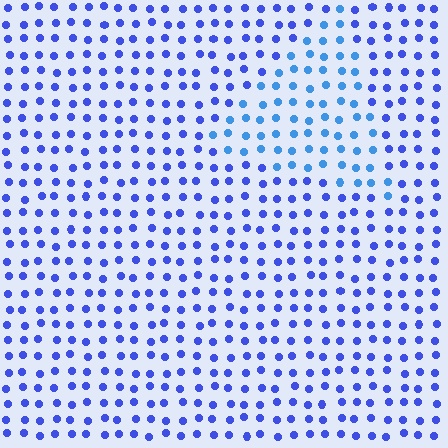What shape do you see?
I see a triangle.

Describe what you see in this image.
The image is filled with small blue elements in a uniform arrangement. A triangle-shaped region is visible where the elements are tinted to a slightly different hue, forming a subtle color boundary.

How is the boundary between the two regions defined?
The boundary is defined purely by a slight shift in hue (about 25 degrees). Spacing, size, and orientation are identical on both sides.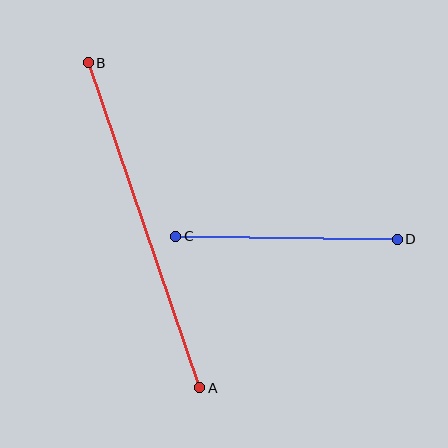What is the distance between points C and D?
The distance is approximately 221 pixels.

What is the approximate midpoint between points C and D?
The midpoint is at approximately (286, 238) pixels.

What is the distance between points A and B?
The distance is approximately 344 pixels.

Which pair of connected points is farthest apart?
Points A and B are farthest apart.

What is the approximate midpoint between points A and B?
The midpoint is at approximately (144, 225) pixels.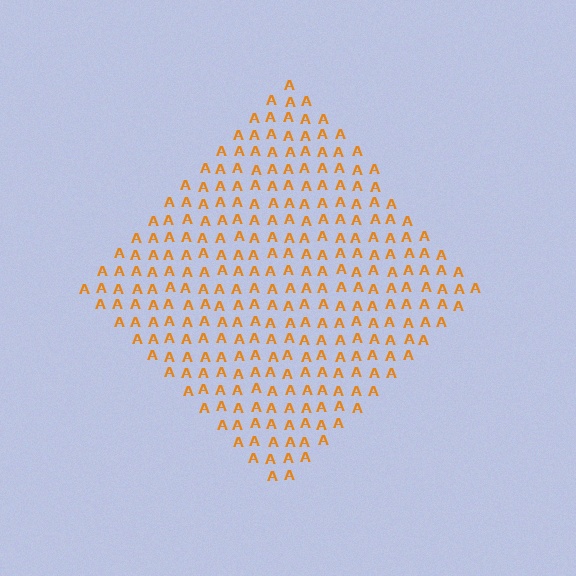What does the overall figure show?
The overall figure shows a diamond.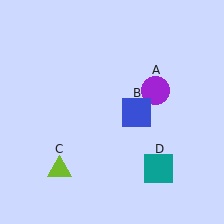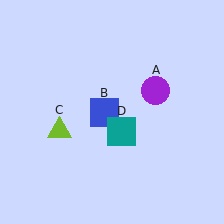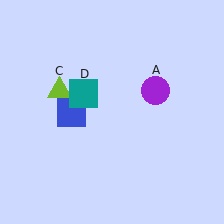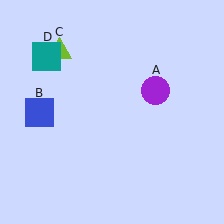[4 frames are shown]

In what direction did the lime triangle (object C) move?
The lime triangle (object C) moved up.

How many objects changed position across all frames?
3 objects changed position: blue square (object B), lime triangle (object C), teal square (object D).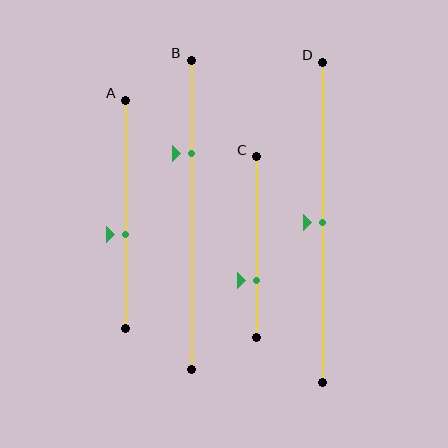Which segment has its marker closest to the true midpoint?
Segment D has its marker closest to the true midpoint.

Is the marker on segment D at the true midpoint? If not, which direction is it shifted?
Yes, the marker on segment D is at the true midpoint.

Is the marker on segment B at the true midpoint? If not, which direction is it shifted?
No, the marker on segment B is shifted upward by about 20% of the segment length.